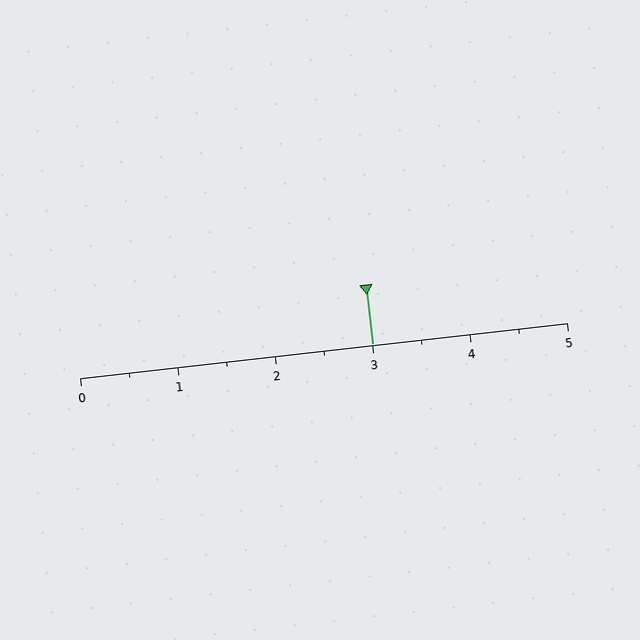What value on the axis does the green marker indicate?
The marker indicates approximately 3.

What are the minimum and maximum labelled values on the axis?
The axis runs from 0 to 5.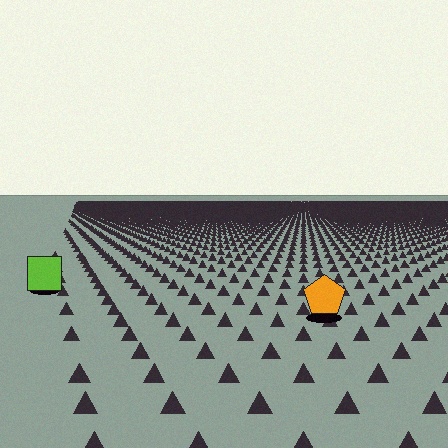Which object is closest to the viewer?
The orange pentagon is closest. The texture marks near it are larger and more spread out.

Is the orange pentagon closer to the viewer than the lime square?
Yes. The orange pentagon is closer — you can tell from the texture gradient: the ground texture is coarser near it.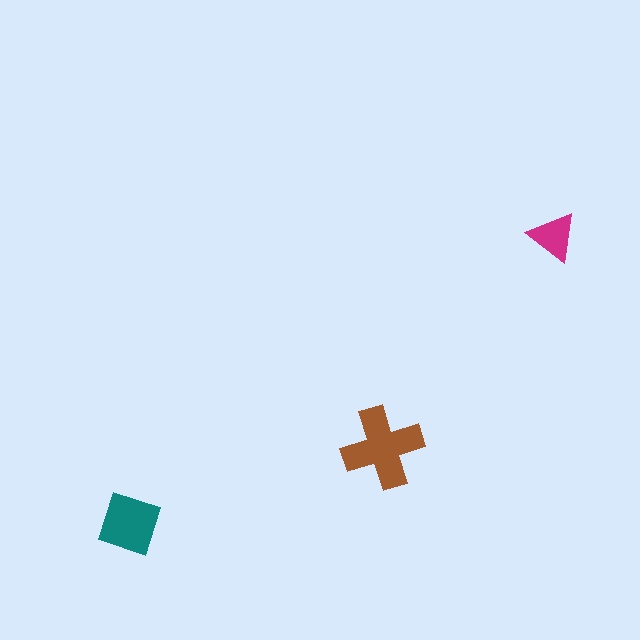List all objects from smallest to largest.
The magenta triangle, the teal diamond, the brown cross.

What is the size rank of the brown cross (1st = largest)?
1st.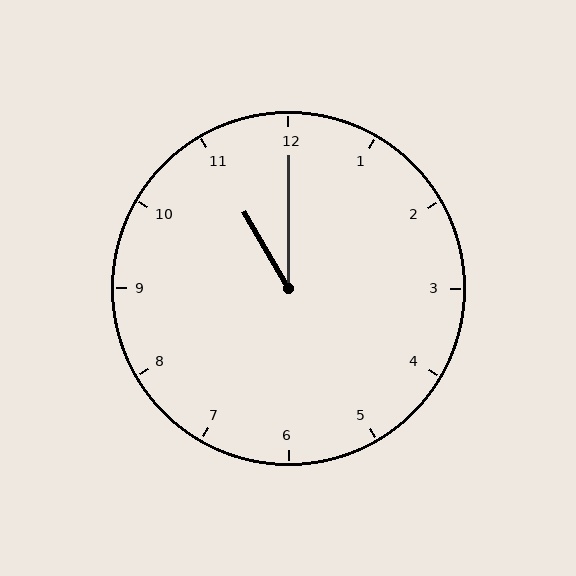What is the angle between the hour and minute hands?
Approximately 30 degrees.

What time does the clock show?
11:00.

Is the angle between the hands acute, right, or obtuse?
It is acute.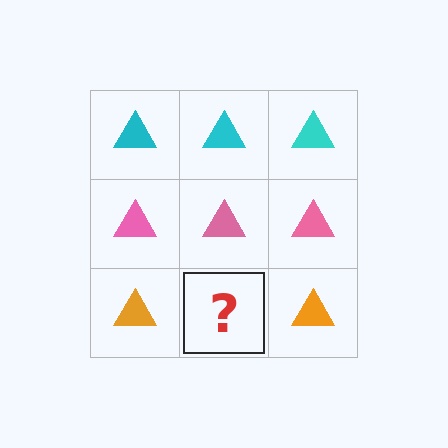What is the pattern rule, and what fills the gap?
The rule is that each row has a consistent color. The gap should be filled with an orange triangle.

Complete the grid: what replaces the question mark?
The question mark should be replaced with an orange triangle.